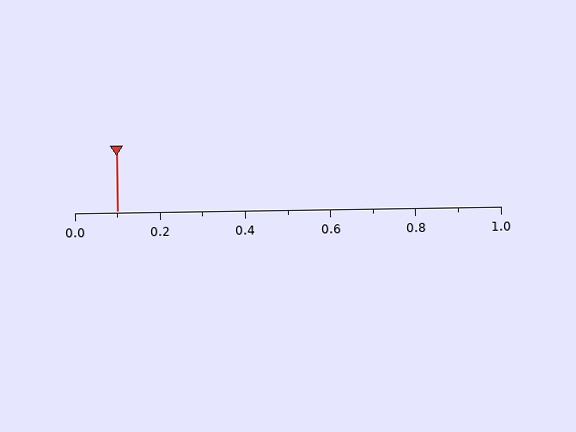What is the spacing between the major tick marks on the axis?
The major ticks are spaced 0.2 apart.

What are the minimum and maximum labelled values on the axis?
The axis runs from 0.0 to 1.0.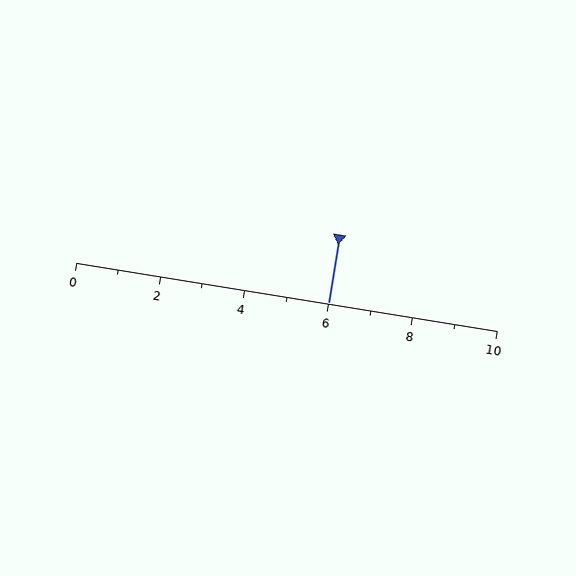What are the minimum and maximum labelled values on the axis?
The axis runs from 0 to 10.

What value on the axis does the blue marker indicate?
The marker indicates approximately 6.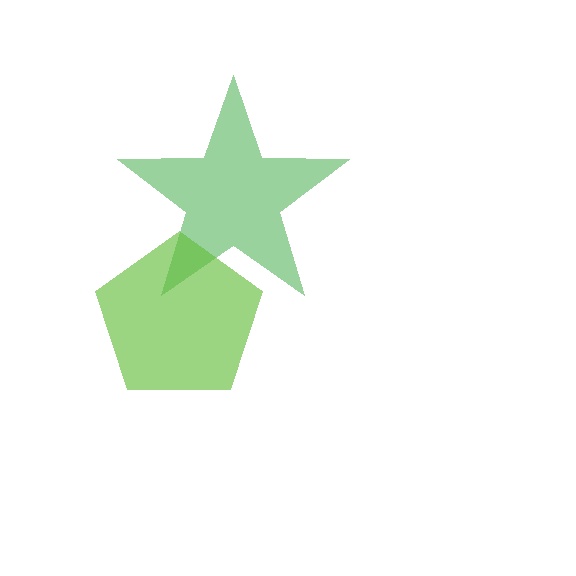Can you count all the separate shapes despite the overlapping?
Yes, there are 2 separate shapes.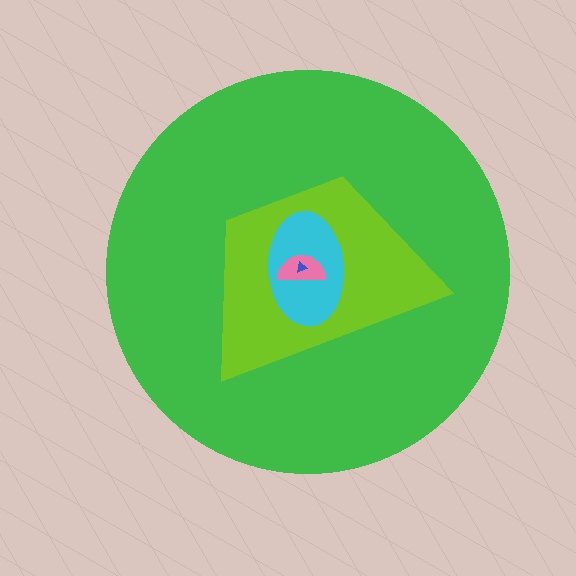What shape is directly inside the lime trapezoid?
The cyan ellipse.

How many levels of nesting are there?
5.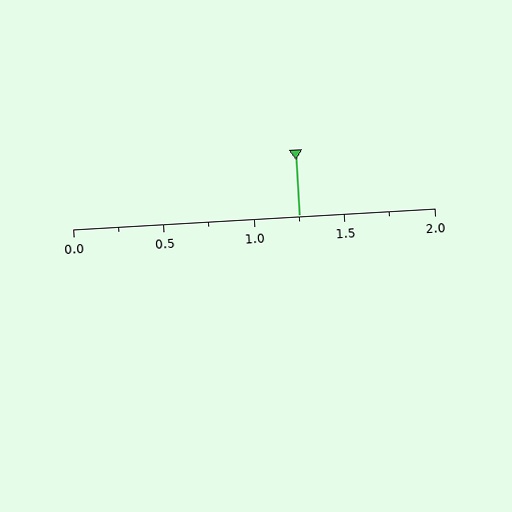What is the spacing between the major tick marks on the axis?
The major ticks are spaced 0.5 apart.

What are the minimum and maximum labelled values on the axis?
The axis runs from 0.0 to 2.0.